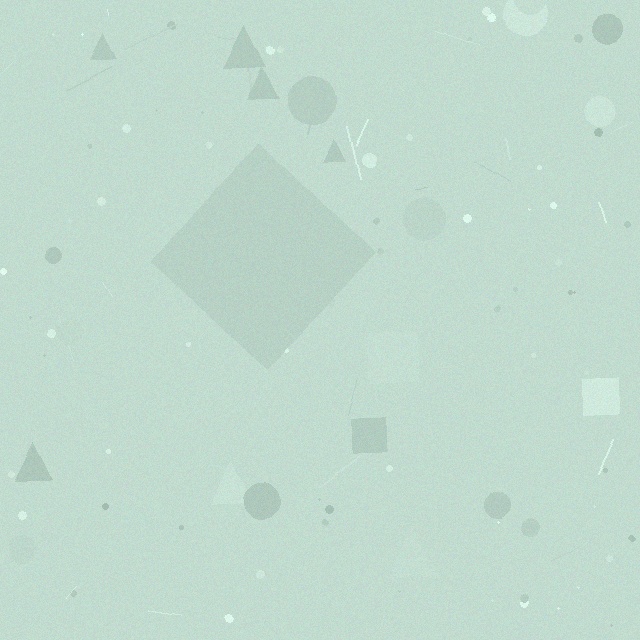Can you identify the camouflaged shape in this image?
The camouflaged shape is a diamond.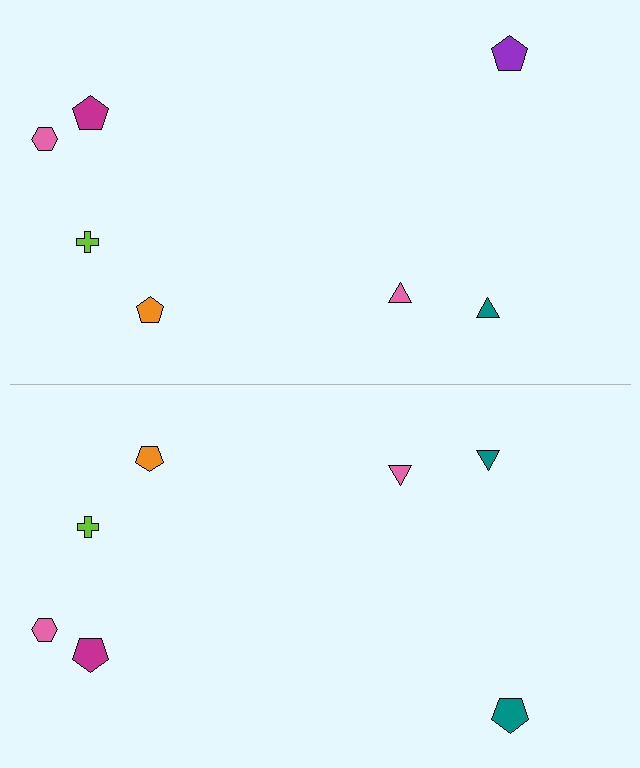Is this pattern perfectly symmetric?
No, the pattern is not perfectly symmetric. The teal pentagon on the bottom side breaks the symmetry — its mirror counterpart is purple.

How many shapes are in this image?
There are 14 shapes in this image.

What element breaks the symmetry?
The teal pentagon on the bottom side breaks the symmetry — its mirror counterpart is purple.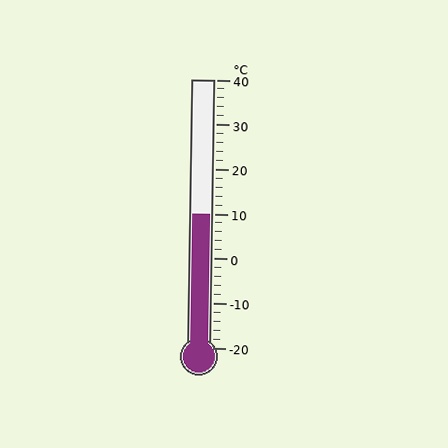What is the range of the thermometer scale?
The thermometer scale ranges from -20°C to 40°C.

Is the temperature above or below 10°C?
The temperature is at 10°C.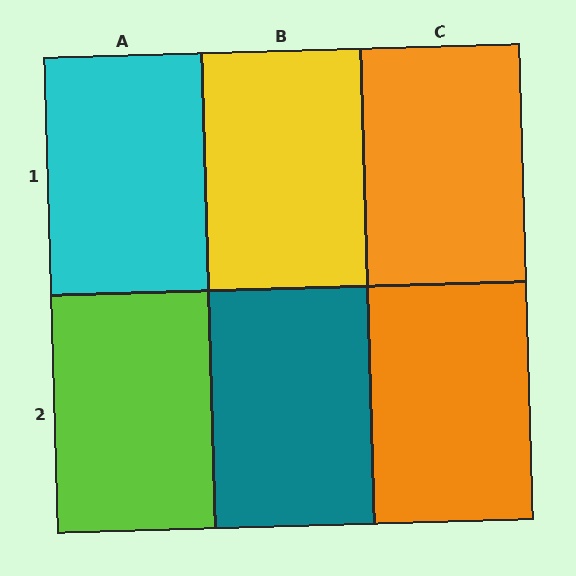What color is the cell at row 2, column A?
Lime.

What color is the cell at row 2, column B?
Teal.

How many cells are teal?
1 cell is teal.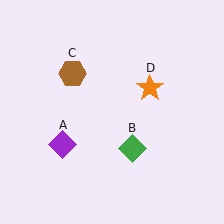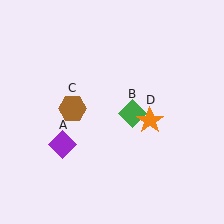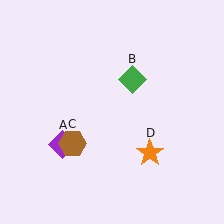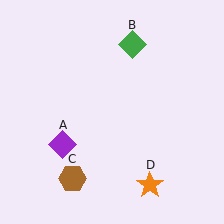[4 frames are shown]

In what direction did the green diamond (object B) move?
The green diamond (object B) moved up.